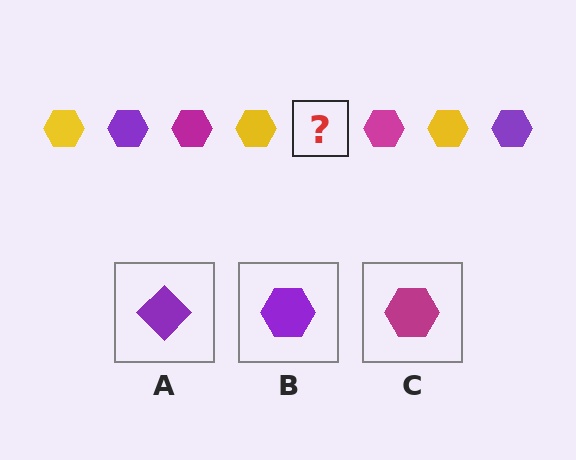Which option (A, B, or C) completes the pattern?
B.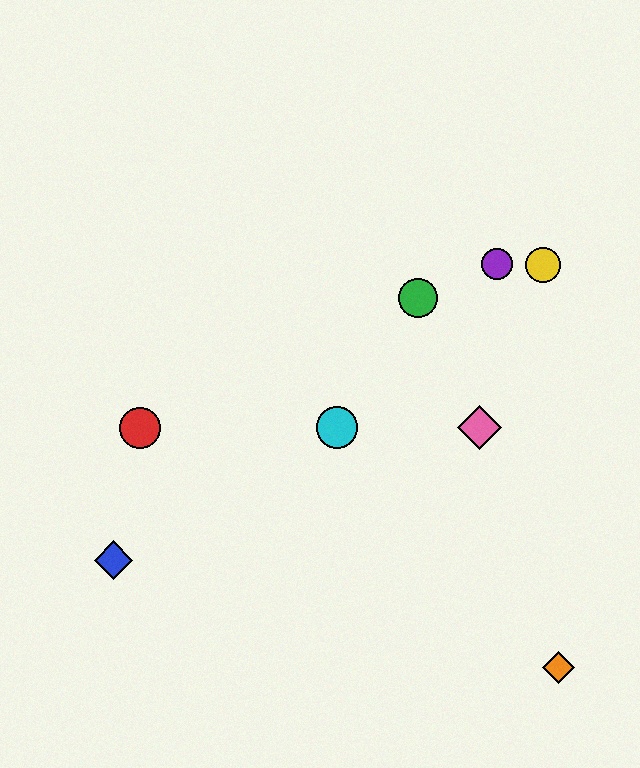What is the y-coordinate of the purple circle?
The purple circle is at y≈264.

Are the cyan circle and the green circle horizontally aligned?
No, the cyan circle is at y≈428 and the green circle is at y≈298.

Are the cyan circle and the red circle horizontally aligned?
Yes, both are at y≈428.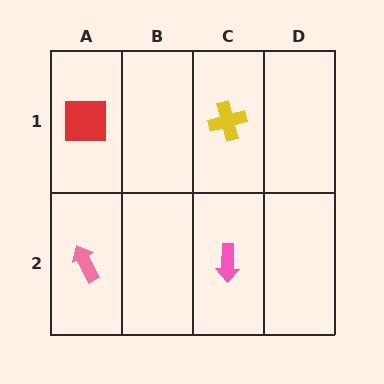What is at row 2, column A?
A pink arrow.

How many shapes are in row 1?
2 shapes.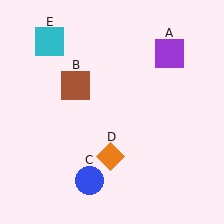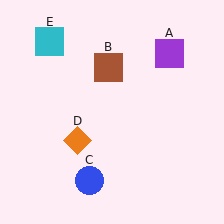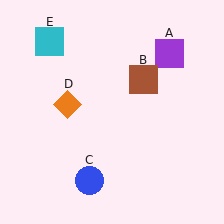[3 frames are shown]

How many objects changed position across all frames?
2 objects changed position: brown square (object B), orange diamond (object D).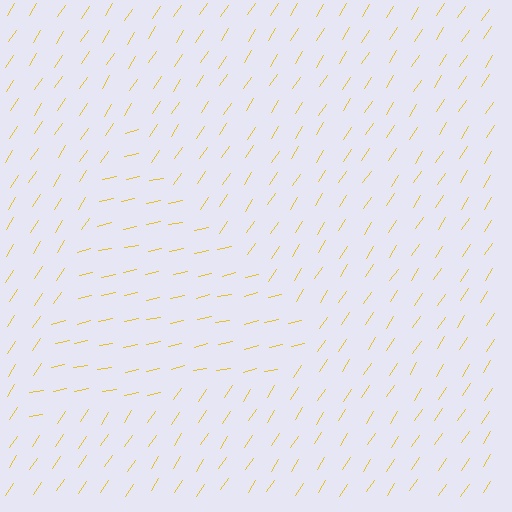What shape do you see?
I see a triangle.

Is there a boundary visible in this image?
Yes, there is a texture boundary formed by a change in line orientation.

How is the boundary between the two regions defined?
The boundary is defined purely by a change in line orientation (approximately 45 degrees difference). All lines are the same color and thickness.